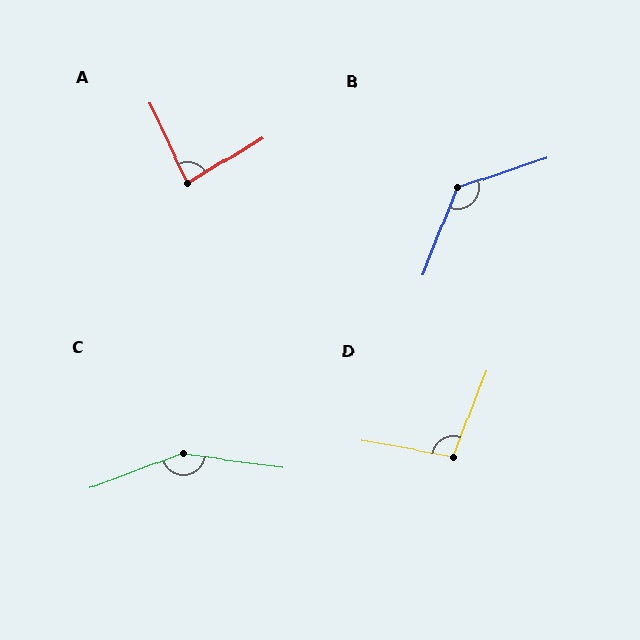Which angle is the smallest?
A, at approximately 84 degrees.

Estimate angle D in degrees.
Approximately 100 degrees.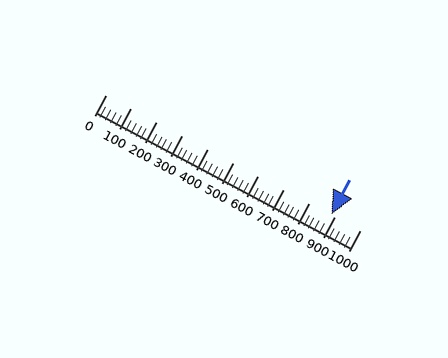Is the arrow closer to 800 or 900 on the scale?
The arrow is closer to 900.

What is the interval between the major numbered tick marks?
The major tick marks are spaced 100 units apart.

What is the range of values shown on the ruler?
The ruler shows values from 0 to 1000.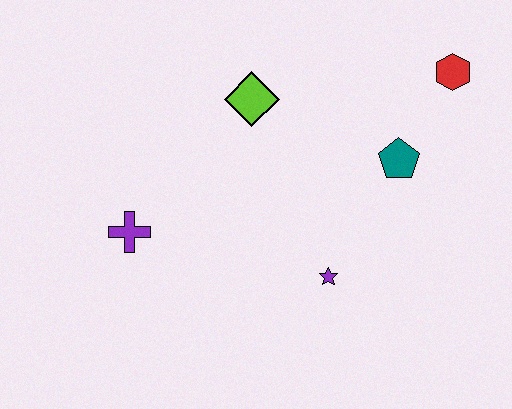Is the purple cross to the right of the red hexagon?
No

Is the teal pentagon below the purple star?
No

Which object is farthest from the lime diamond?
The red hexagon is farthest from the lime diamond.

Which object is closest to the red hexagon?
The teal pentagon is closest to the red hexagon.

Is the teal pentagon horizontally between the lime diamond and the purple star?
No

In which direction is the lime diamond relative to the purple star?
The lime diamond is above the purple star.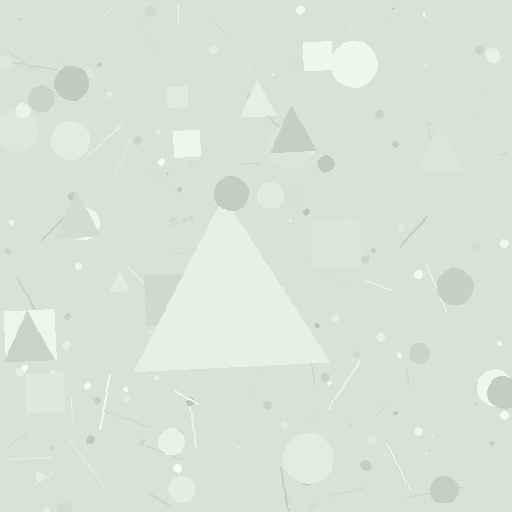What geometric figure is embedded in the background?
A triangle is embedded in the background.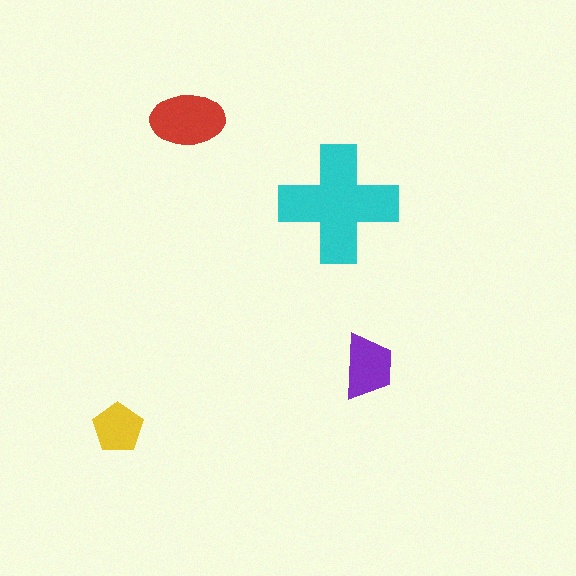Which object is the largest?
The cyan cross.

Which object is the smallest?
The yellow pentagon.